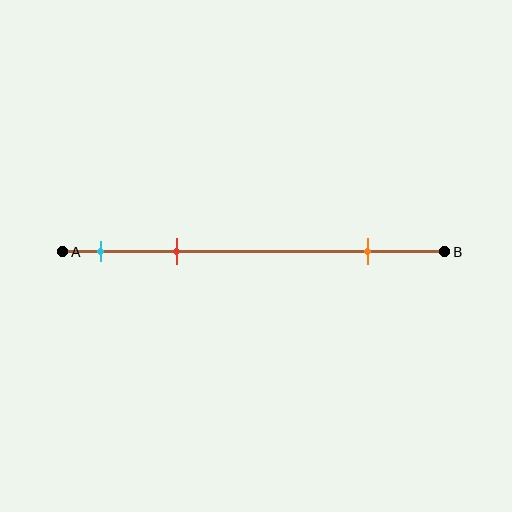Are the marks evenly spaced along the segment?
No, the marks are not evenly spaced.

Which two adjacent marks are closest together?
The cyan and red marks are the closest adjacent pair.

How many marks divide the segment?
There are 3 marks dividing the segment.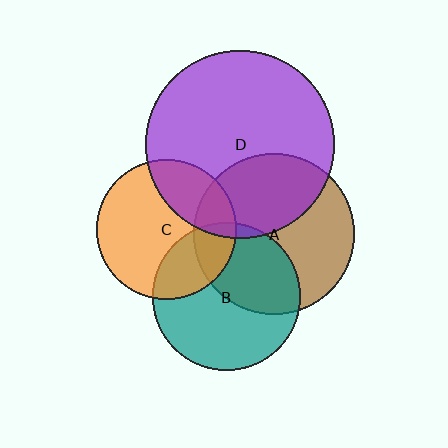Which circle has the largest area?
Circle D (purple).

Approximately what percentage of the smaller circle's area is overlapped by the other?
Approximately 25%.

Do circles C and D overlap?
Yes.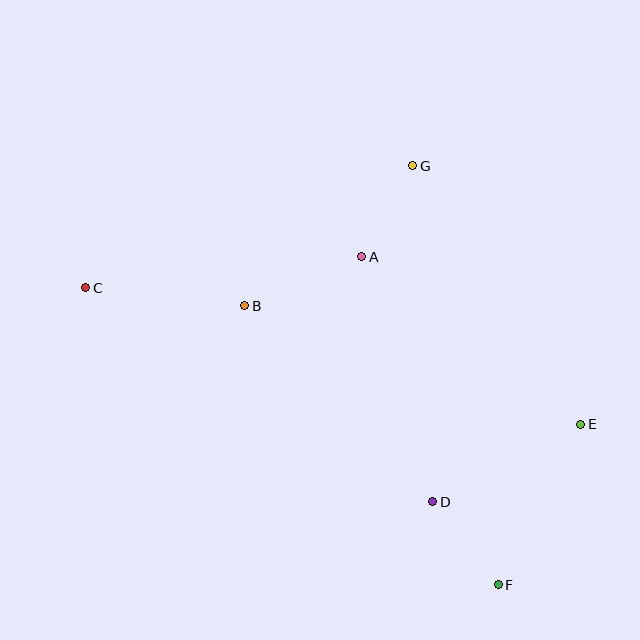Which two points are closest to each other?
Points A and G are closest to each other.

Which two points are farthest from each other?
Points C and E are farthest from each other.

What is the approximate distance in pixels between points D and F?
The distance between D and F is approximately 106 pixels.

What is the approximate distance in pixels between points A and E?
The distance between A and E is approximately 276 pixels.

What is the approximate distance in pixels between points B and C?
The distance between B and C is approximately 161 pixels.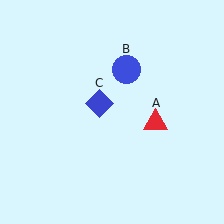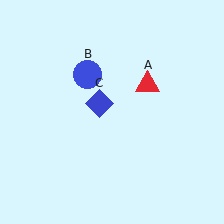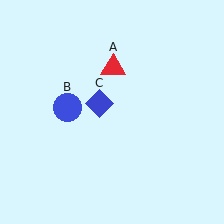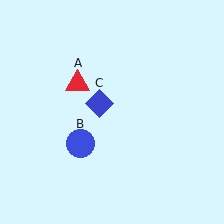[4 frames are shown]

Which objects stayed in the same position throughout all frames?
Blue diamond (object C) remained stationary.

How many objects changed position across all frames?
2 objects changed position: red triangle (object A), blue circle (object B).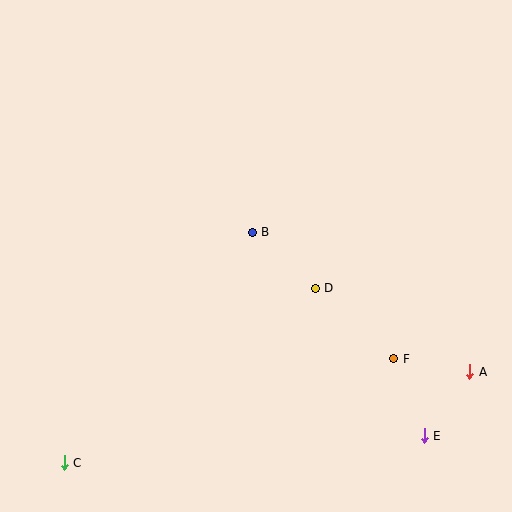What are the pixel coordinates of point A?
Point A is at (470, 372).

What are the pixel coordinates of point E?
Point E is at (424, 436).